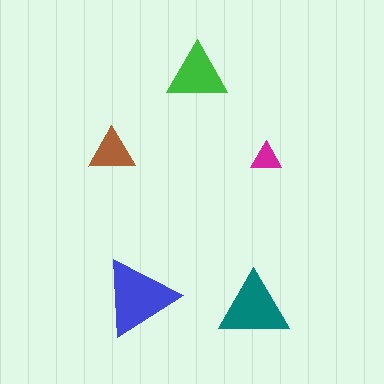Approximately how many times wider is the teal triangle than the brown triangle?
About 1.5 times wider.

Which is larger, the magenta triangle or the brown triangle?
The brown one.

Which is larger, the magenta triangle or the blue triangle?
The blue one.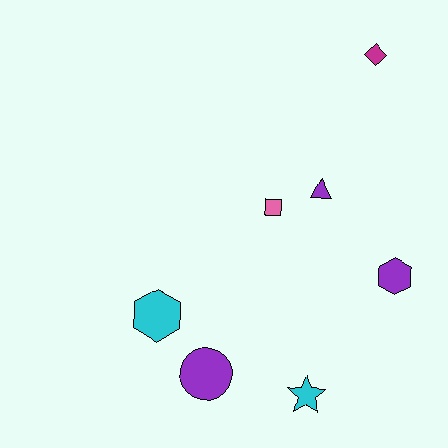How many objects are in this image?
There are 7 objects.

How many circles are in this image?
There is 1 circle.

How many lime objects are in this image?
There are no lime objects.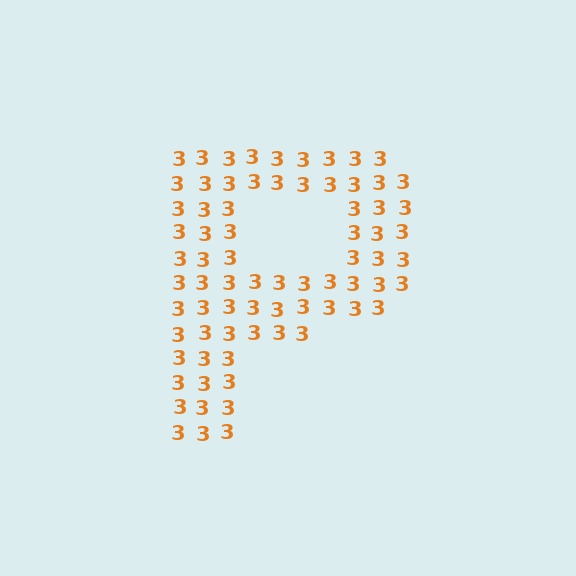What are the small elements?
The small elements are digit 3's.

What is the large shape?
The large shape is the letter P.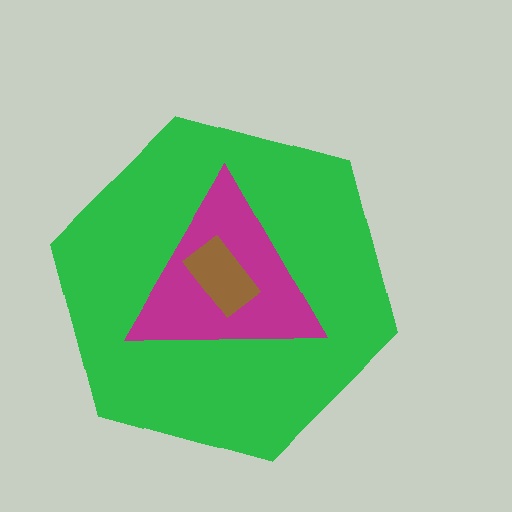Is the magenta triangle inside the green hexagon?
Yes.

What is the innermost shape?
The brown rectangle.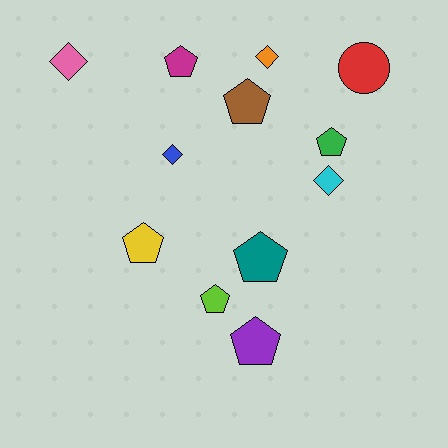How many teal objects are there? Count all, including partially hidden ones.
There is 1 teal object.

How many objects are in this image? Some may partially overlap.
There are 12 objects.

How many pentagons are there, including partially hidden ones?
There are 7 pentagons.